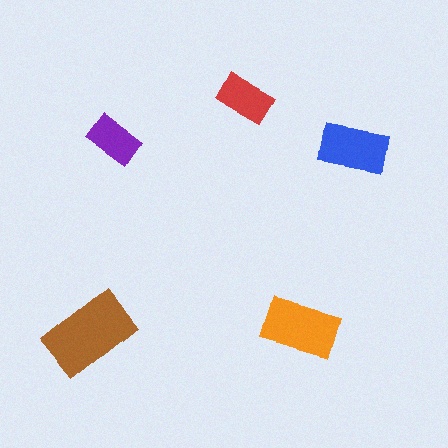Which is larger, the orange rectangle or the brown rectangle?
The brown one.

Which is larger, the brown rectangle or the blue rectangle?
The brown one.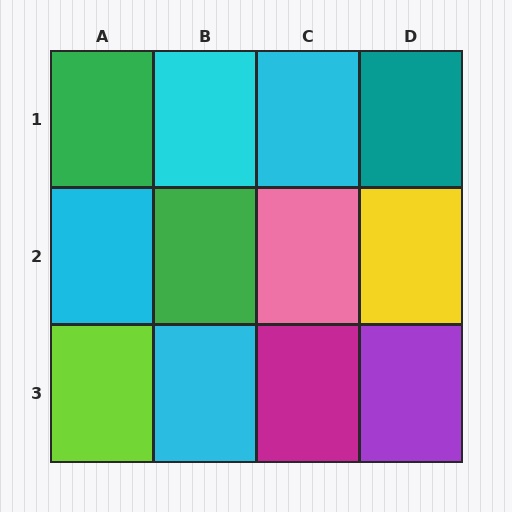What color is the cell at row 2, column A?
Cyan.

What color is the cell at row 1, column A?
Green.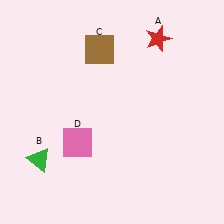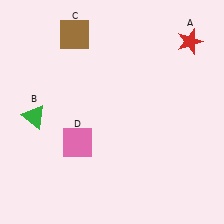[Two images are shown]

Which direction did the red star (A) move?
The red star (A) moved right.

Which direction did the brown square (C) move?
The brown square (C) moved left.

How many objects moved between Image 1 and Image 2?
3 objects moved between the two images.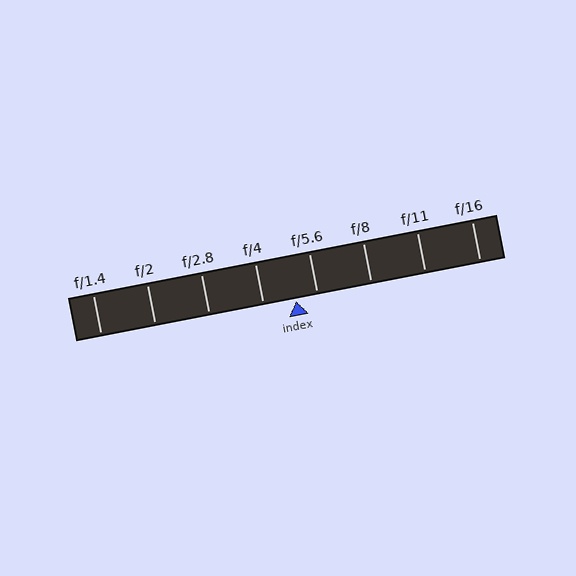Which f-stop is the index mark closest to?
The index mark is closest to f/5.6.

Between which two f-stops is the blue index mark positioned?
The index mark is between f/4 and f/5.6.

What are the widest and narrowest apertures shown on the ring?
The widest aperture shown is f/1.4 and the narrowest is f/16.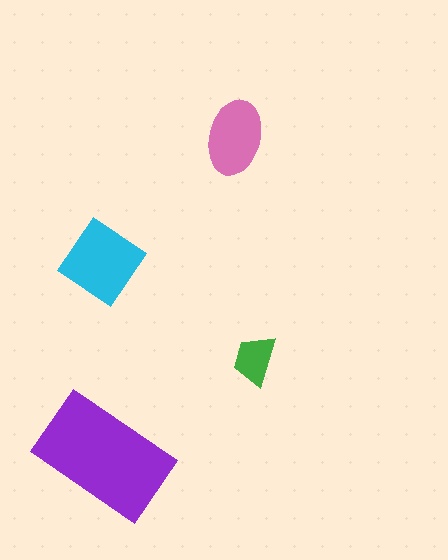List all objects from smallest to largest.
The green trapezoid, the pink ellipse, the cyan diamond, the purple rectangle.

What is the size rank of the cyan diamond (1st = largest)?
2nd.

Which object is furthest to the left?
The cyan diamond is leftmost.